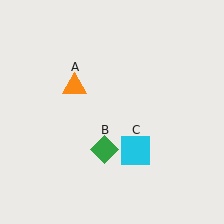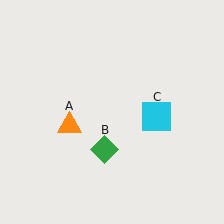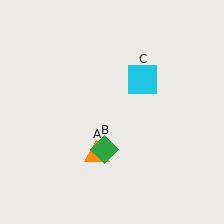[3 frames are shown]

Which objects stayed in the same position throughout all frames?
Green diamond (object B) remained stationary.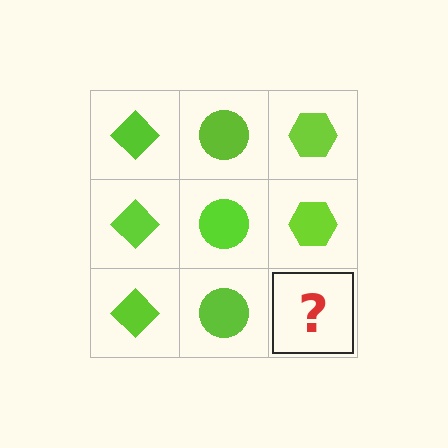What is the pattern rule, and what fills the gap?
The rule is that each column has a consistent shape. The gap should be filled with a lime hexagon.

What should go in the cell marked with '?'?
The missing cell should contain a lime hexagon.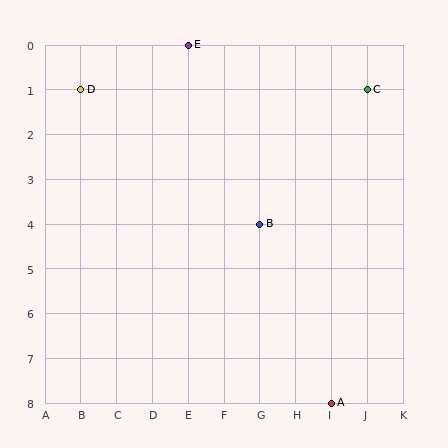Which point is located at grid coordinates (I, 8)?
Point A is at (I, 8).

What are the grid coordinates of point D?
Point D is at grid coordinates (B, 1).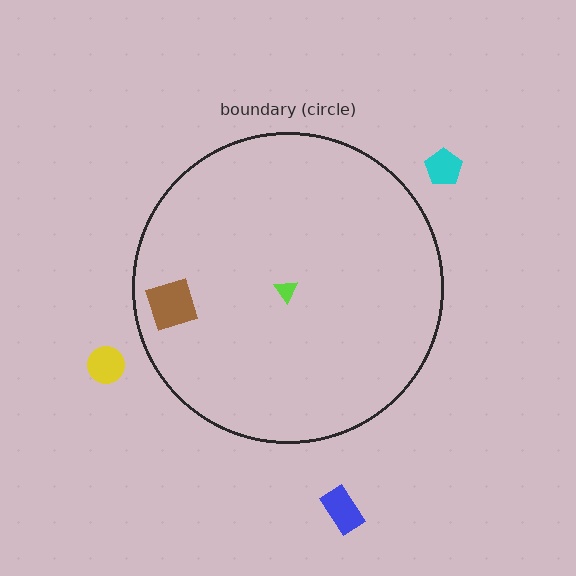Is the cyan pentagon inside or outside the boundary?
Outside.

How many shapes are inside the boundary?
2 inside, 3 outside.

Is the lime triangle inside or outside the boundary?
Inside.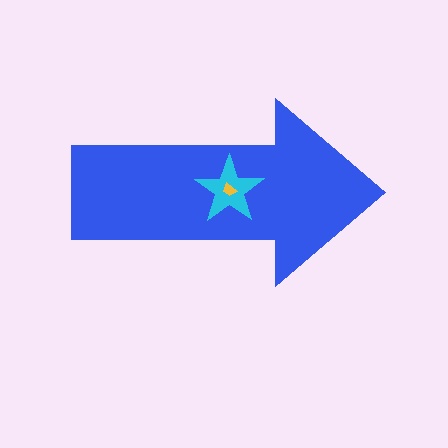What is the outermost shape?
The blue arrow.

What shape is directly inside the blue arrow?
The cyan star.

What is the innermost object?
The yellow trapezoid.